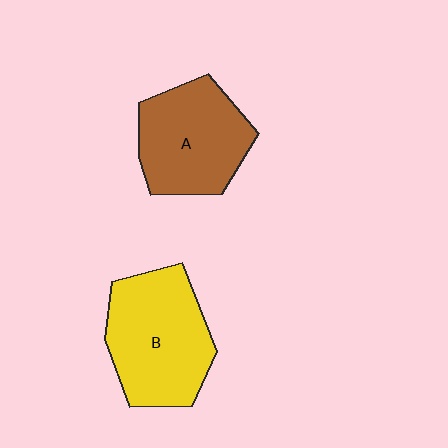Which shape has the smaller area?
Shape A (brown).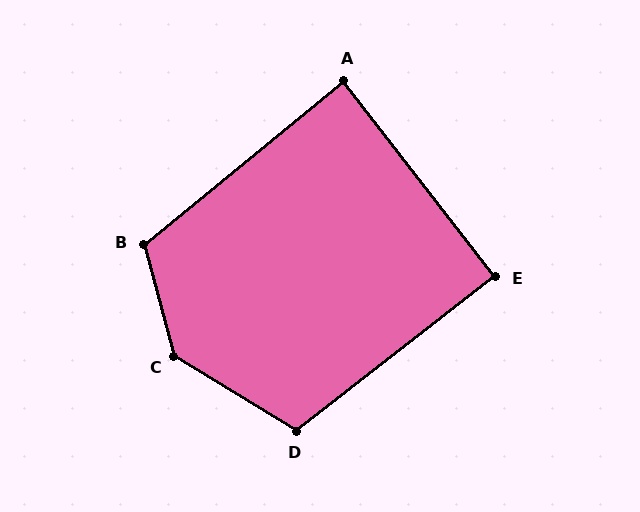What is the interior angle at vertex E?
Approximately 90 degrees (approximately right).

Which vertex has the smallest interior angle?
A, at approximately 89 degrees.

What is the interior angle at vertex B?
Approximately 114 degrees (obtuse).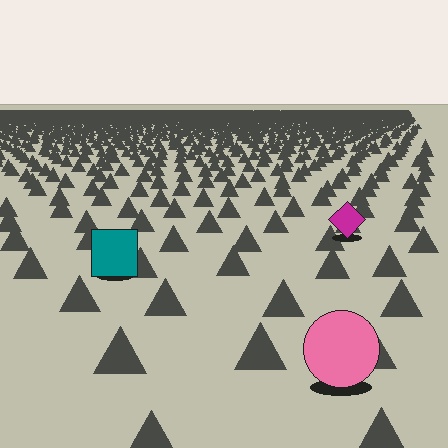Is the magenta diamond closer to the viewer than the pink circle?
No. The pink circle is closer — you can tell from the texture gradient: the ground texture is coarser near it.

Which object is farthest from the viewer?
The magenta diamond is farthest from the viewer. It appears smaller and the ground texture around it is denser.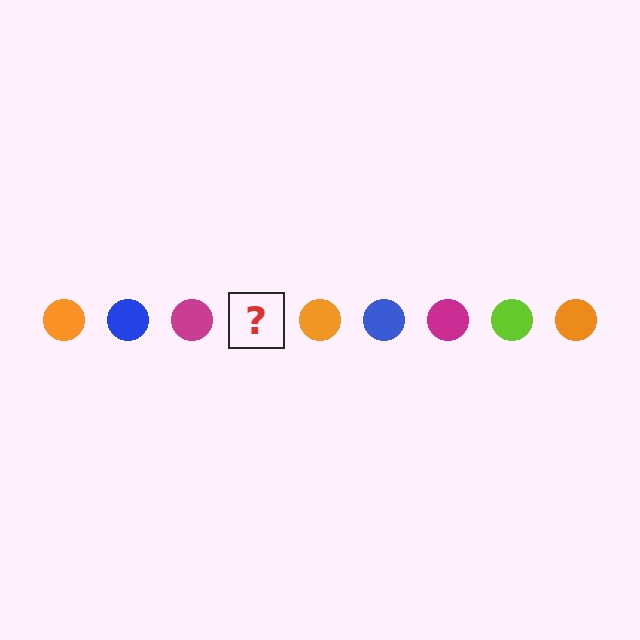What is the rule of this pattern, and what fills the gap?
The rule is that the pattern cycles through orange, blue, magenta, lime circles. The gap should be filled with a lime circle.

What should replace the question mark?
The question mark should be replaced with a lime circle.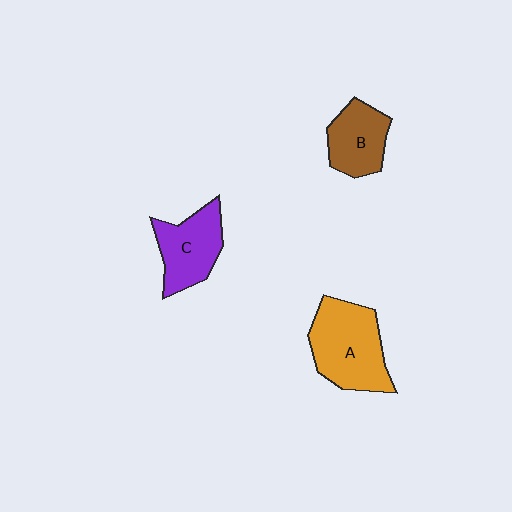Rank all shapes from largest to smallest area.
From largest to smallest: A (orange), C (purple), B (brown).